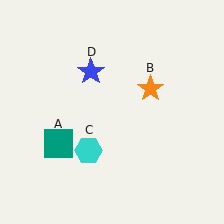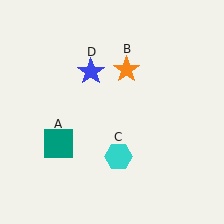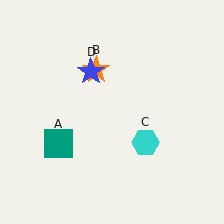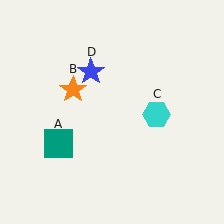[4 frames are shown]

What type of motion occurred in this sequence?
The orange star (object B), cyan hexagon (object C) rotated counterclockwise around the center of the scene.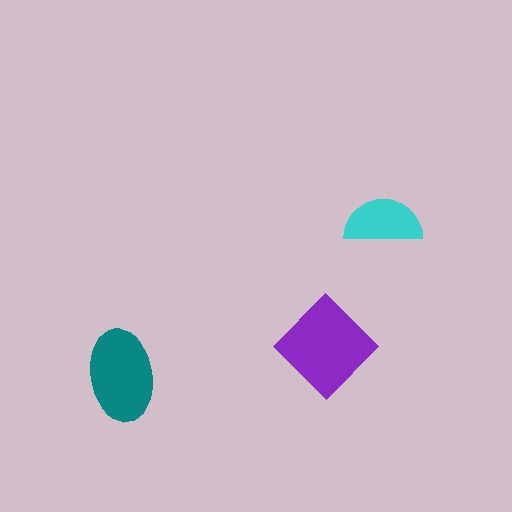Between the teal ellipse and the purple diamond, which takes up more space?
The purple diamond.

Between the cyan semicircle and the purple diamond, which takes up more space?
The purple diamond.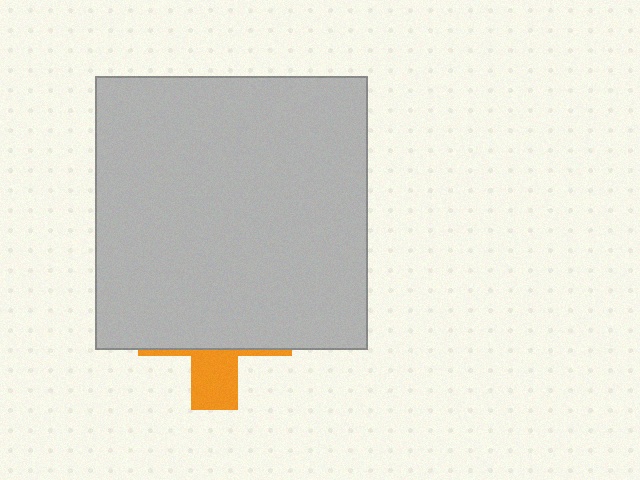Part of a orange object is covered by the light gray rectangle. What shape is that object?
It is a cross.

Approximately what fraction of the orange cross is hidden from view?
Roughly 72% of the orange cross is hidden behind the light gray rectangle.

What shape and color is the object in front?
The object in front is a light gray rectangle.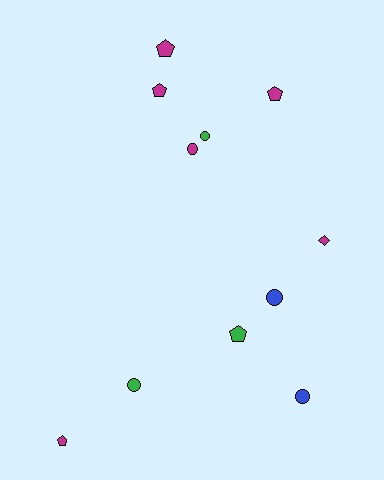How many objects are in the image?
There are 11 objects.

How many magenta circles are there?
There is 1 magenta circle.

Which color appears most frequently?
Magenta, with 6 objects.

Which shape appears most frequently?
Circle, with 5 objects.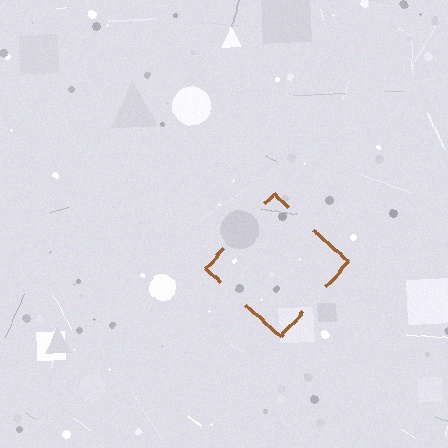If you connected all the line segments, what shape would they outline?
They would outline a diamond.